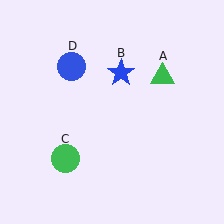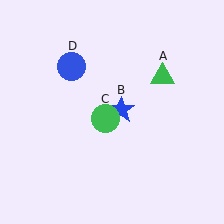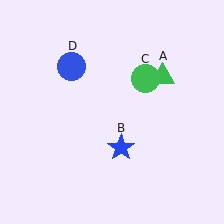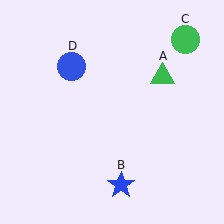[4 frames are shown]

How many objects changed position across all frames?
2 objects changed position: blue star (object B), green circle (object C).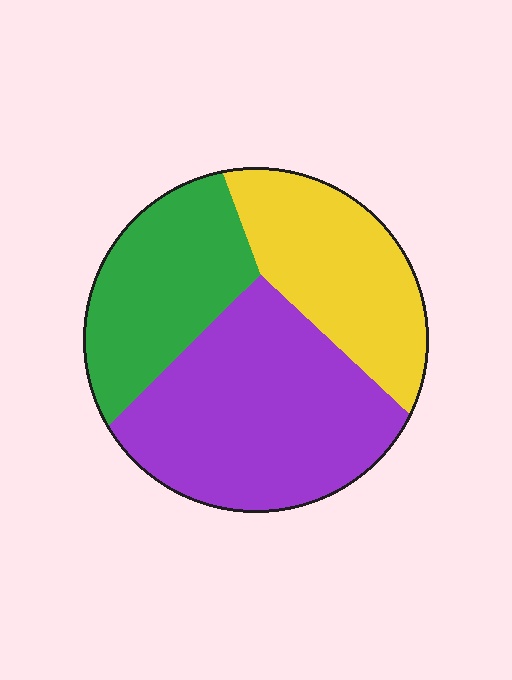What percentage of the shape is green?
Green covers roughly 25% of the shape.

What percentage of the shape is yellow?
Yellow takes up between a sixth and a third of the shape.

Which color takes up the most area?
Purple, at roughly 45%.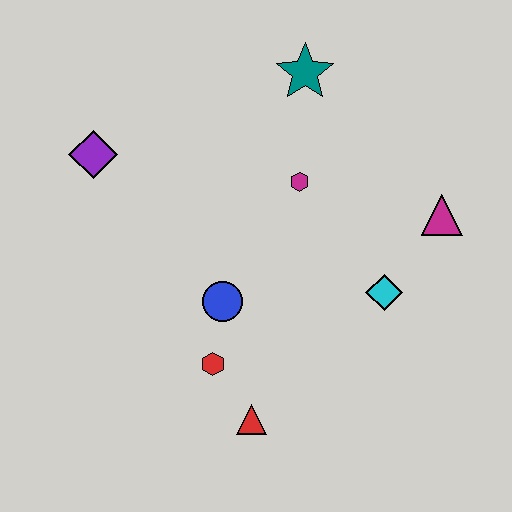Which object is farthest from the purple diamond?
The magenta triangle is farthest from the purple diamond.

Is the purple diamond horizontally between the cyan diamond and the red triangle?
No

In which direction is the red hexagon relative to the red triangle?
The red hexagon is above the red triangle.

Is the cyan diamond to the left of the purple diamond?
No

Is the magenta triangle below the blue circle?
No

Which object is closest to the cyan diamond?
The magenta triangle is closest to the cyan diamond.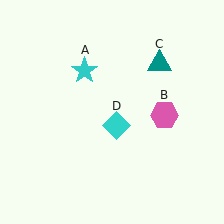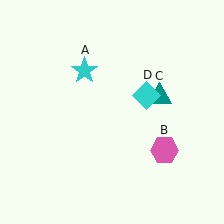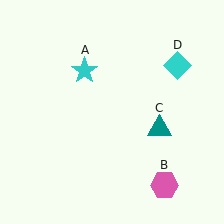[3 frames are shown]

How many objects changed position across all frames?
3 objects changed position: pink hexagon (object B), teal triangle (object C), cyan diamond (object D).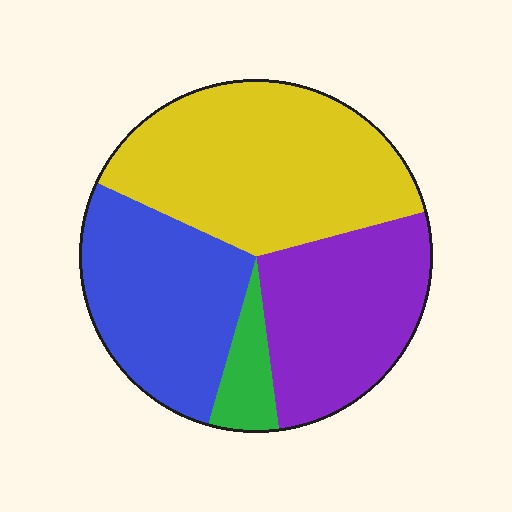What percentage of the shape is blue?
Blue takes up about one quarter (1/4) of the shape.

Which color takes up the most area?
Yellow, at roughly 40%.